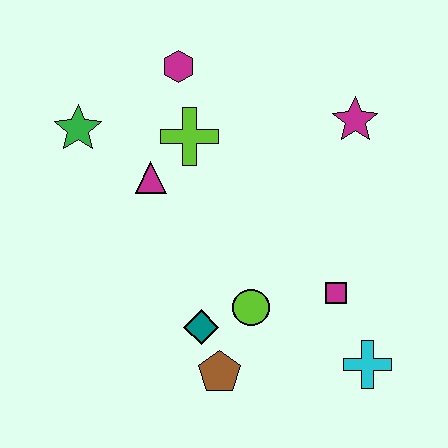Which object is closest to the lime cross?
The magenta triangle is closest to the lime cross.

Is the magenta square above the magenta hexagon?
No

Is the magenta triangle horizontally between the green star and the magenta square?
Yes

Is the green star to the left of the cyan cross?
Yes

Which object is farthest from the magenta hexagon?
The cyan cross is farthest from the magenta hexagon.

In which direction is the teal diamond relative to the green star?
The teal diamond is below the green star.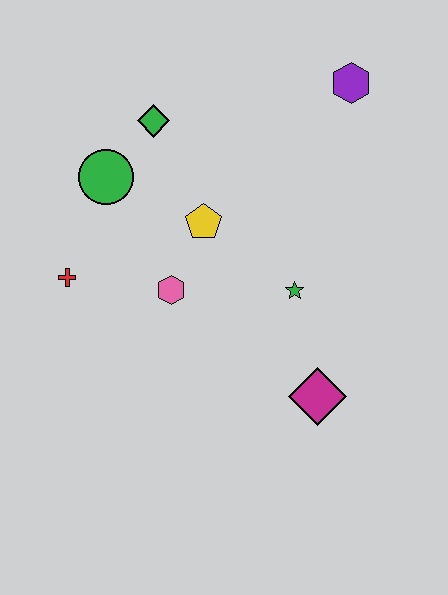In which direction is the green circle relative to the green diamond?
The green circle is below the green diamond.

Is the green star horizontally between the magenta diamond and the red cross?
Yes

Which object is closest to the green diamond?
The green circle is closest to the green diamond.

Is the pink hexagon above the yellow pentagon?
No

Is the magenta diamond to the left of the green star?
No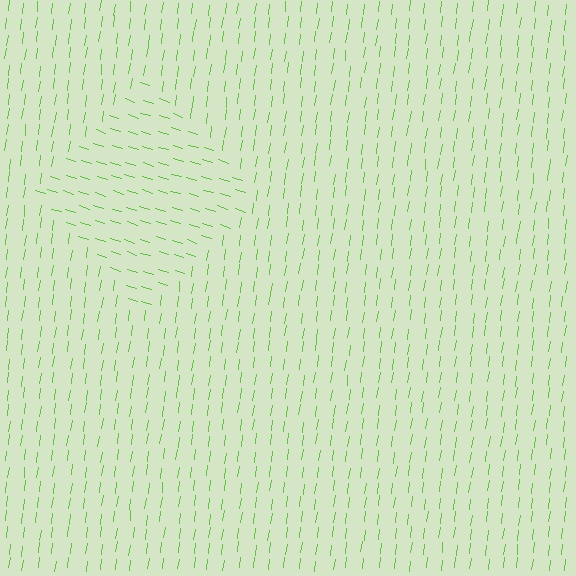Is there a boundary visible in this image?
Yes, there is a texture boundary formed by a change in line orientation.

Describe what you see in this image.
The image is filled with small lime line segments. A diamond region in the image has lines oriented differently from the surrounding lines, creating a visible texture boundary.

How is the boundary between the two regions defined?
The boundary is defined purely by a change in line orientation (approximately 80 degrees difference). All lines are the same color and thickness.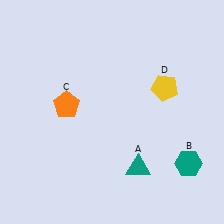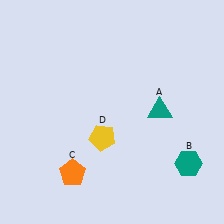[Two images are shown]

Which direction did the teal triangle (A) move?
The teal triangle (A) moved up.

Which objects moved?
The objects that moved are: the teal triangle (A), the orange pentagon (C), the yellow pentagon (D).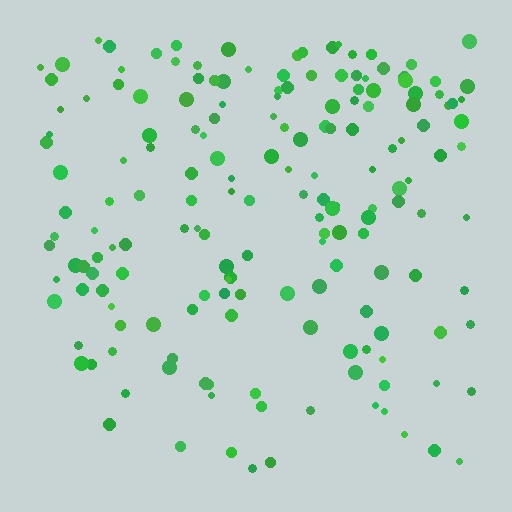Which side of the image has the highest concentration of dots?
The top.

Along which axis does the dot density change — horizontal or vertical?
Vertical.